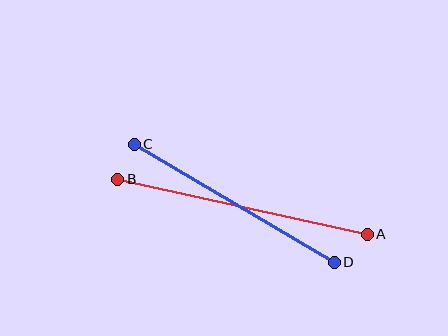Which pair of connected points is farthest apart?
Points A and B are farthest apart.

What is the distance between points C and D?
The distance is approximately 232 pixels.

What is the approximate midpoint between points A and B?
The midpoint is at approximately (243, 207) pixels.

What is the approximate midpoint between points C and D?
The midpoint is at approximately (234, 203) pixels.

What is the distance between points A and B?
The distance is approximately 256 pixels.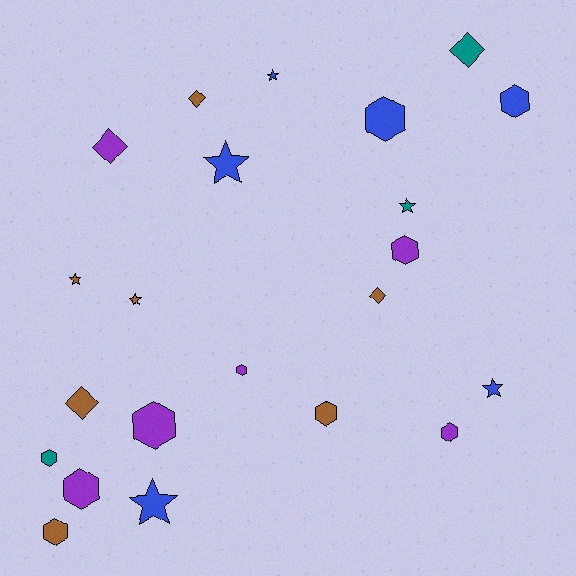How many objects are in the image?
There are 22 objects.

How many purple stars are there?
There are no purple stars.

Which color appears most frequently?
Brown, with 7 objects.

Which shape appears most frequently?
Hexagon, with 10 objects.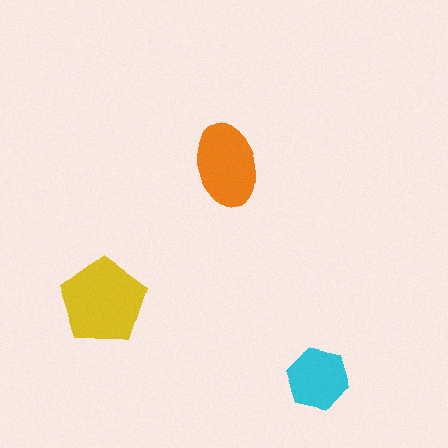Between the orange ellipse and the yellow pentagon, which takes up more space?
The yellow pentagon.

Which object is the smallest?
The cyan hexagon.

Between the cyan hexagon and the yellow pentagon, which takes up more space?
The yellow pentagon.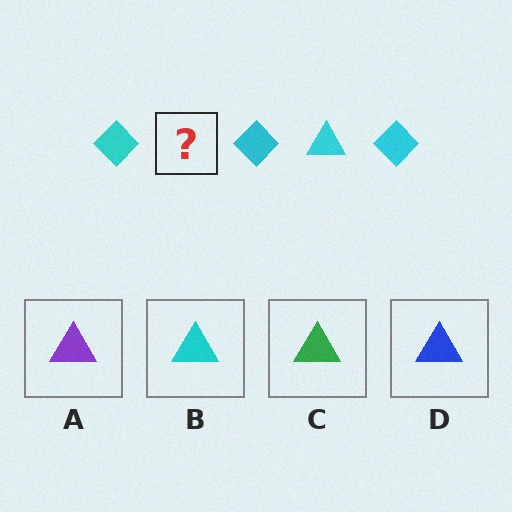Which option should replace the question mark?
Option B.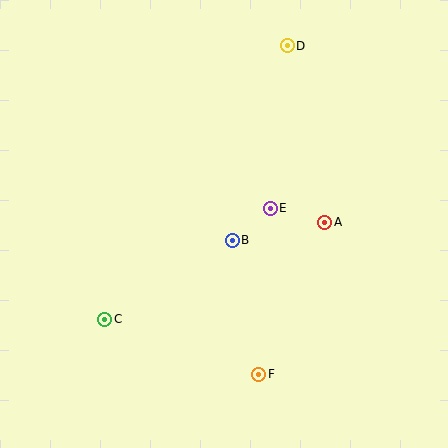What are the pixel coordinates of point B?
Point B is at (232, 240).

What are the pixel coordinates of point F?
Point F is at (259, 374).